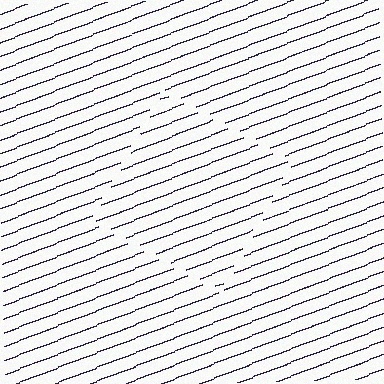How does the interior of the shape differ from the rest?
The interior of the shape contains the same grating, shifted by half a period — the contour is defined by the phase discontinuity where line-ends from the inner and outer gratings abut.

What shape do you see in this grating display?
An illusory square. The interior of the shape contains the same grating, shifted by half a period — the contour is defined by the phase discontinuity where line-ends from the inner and outer gratings abut.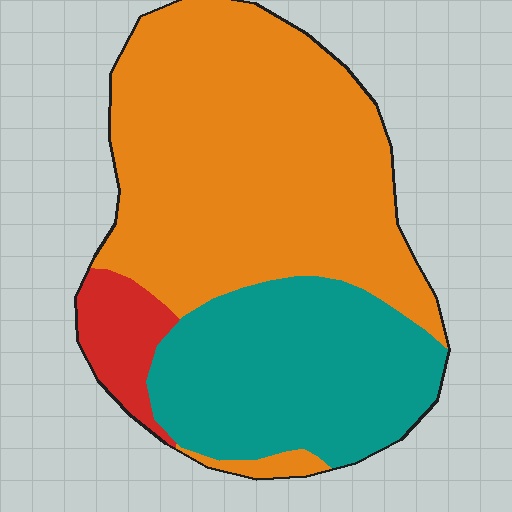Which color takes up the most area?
Orange, at roughly 60%.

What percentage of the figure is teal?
Teal takes up between a sixth and a third of the figure.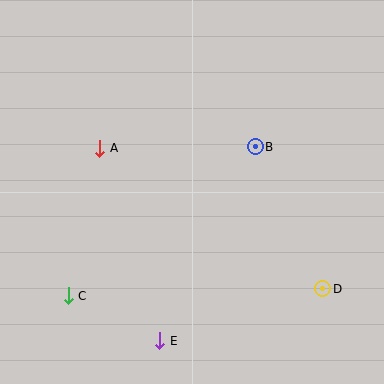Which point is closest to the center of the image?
Point B at (255, 147) is closest to the center.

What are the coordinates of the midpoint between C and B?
The midpoint between C and B is at (162, 221).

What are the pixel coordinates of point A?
Point A is at (100, 148).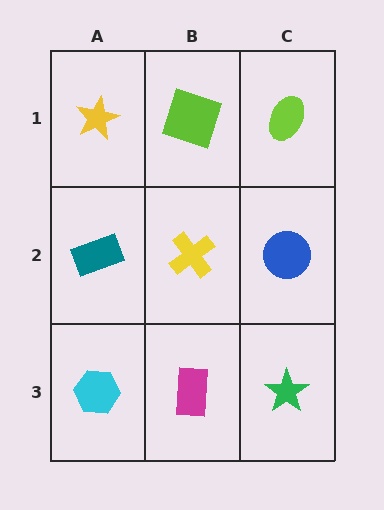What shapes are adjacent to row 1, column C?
A blue circle (row 2, column C), a lime square (row 1, column B).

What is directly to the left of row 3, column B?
A cyan hexagon.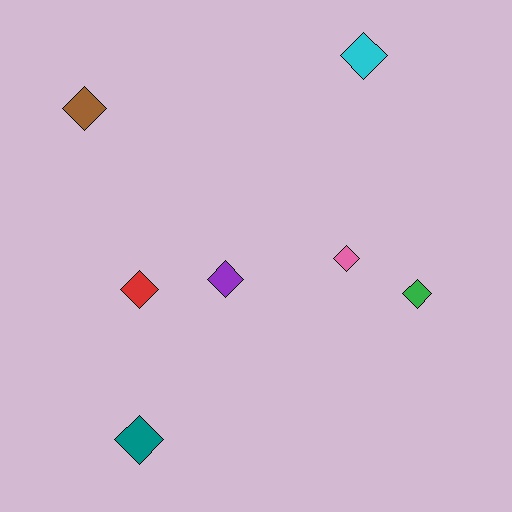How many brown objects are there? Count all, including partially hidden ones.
There is 1 brown object.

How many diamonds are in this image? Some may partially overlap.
There are 7 diamonds.